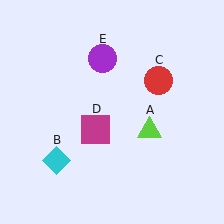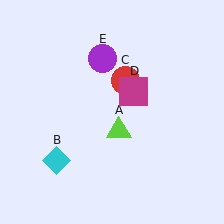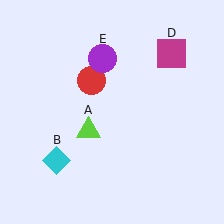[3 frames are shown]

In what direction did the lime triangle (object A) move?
The lime triangle (object A) moved left.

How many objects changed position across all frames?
3 objects changed position: lime triangle (object A), red circle (object C), magenta square (object D).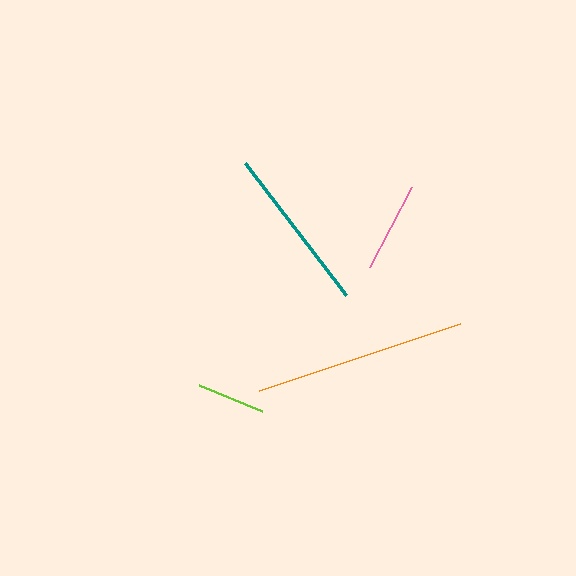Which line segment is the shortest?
The lime line is the shortest at approximately 68 pixels.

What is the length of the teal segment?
The teal segment is approximately 166 pixels long.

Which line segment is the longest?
The orange line is the longest at approximately 212 pixels.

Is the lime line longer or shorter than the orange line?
The orange line is longer than the lime line.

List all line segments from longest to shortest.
From longest to shortest: orange, teal, pink, lime.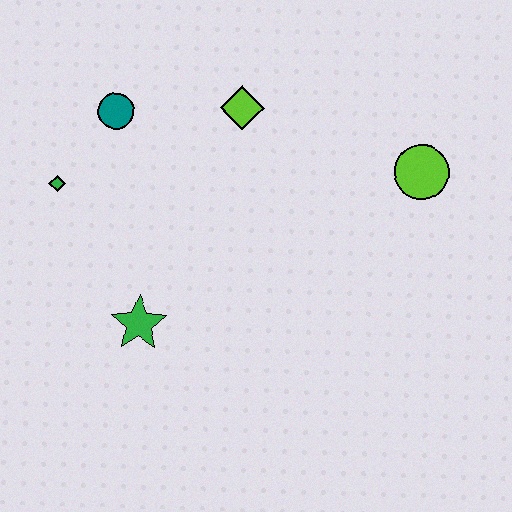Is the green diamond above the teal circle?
No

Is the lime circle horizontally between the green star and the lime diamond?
No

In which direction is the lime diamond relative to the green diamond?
The lime diamond is to the right of the green diamond.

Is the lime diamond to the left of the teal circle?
No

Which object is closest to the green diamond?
The teal circle is closest to the green diamond.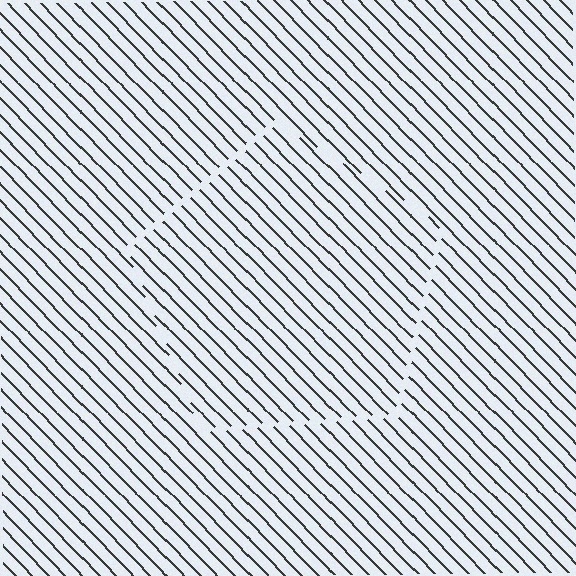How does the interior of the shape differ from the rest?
The interior of the shape contains the same grating, shifted by half a period — the contour is defined by the phase discontinuity where line-ends from the inner and outer gratings abut.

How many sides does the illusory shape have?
5 sides — the line-ends trace a pentagon.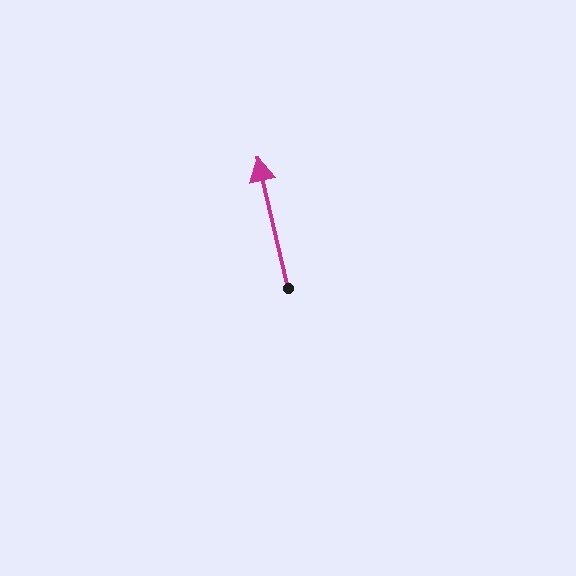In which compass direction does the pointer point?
North.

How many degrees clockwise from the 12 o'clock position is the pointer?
Approximately 347 degrees.